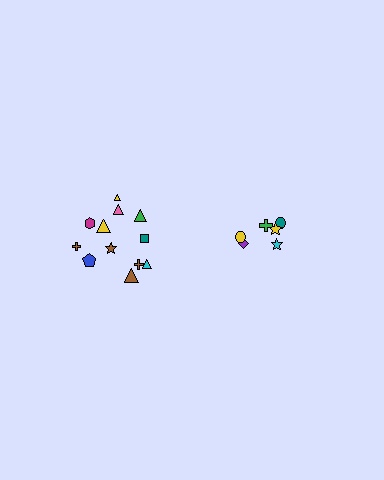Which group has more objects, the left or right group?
The left group.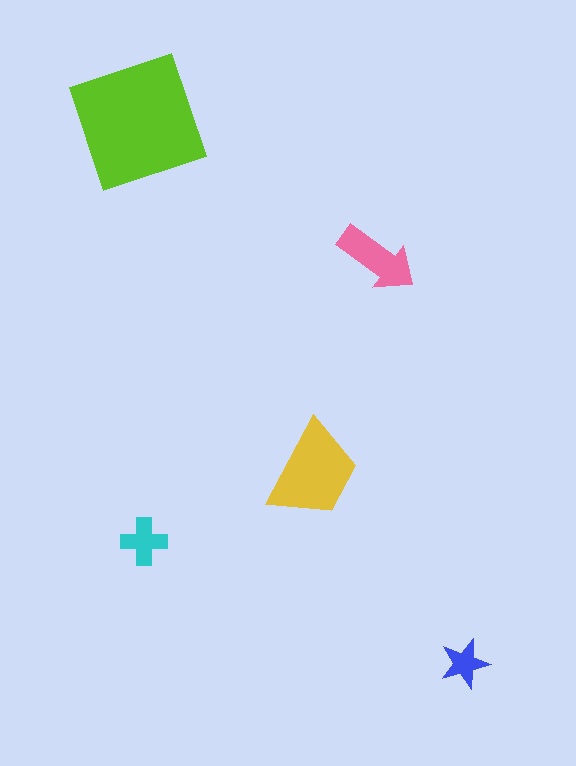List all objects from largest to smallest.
The lime square, the yellow trapezoid, the pink arrow, the cyan cross, the blue star.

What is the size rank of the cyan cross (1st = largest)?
4th.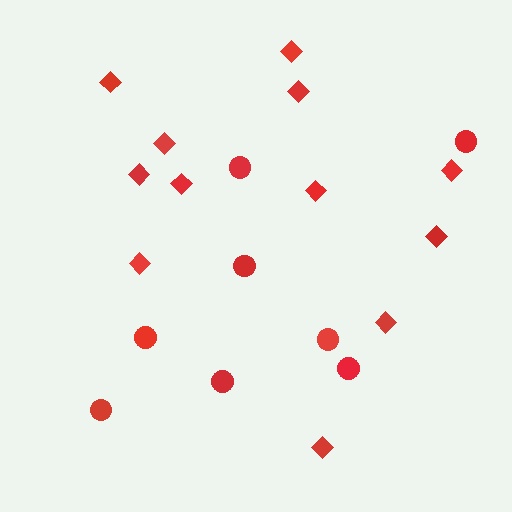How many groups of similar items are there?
There are 2 groups: one group of circles (8) and one group of diamonds (12).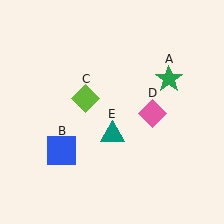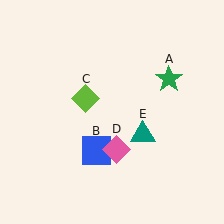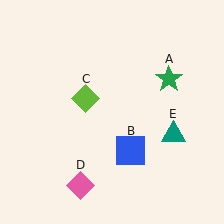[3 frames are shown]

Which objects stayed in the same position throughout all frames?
Green star (object A) and lime diamond (object C) remained stationary.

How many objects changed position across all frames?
3 objects changed position: blue square (object B), pink diamond (object D), teal triangle (object E).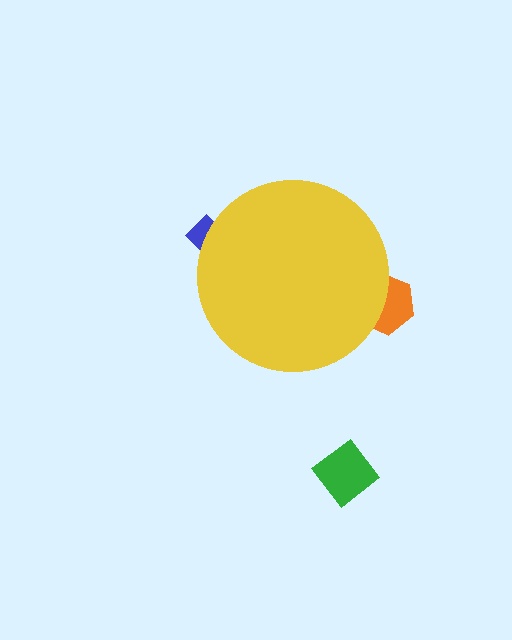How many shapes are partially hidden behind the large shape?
2 shapes are partially hidden.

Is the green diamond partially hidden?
No, the green diamond is fully visible.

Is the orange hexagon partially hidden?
Yes, the orange hexagon is partially hidden behind the yellow circle.